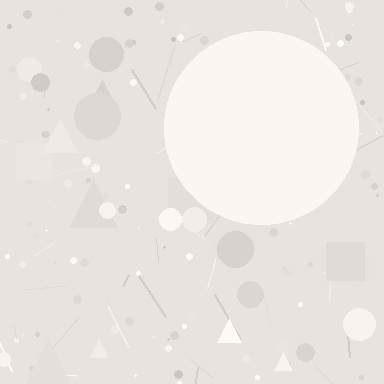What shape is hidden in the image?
A circle is hidden in the image.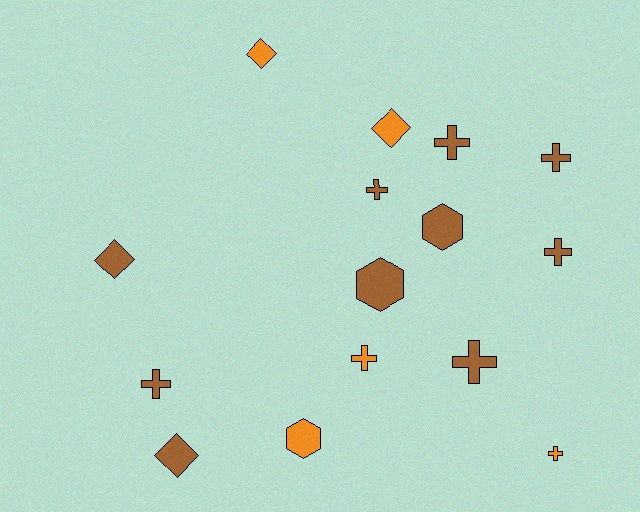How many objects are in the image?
There are 15 objects.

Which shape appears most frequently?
Cross, with 8 objects.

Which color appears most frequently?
Brown, with 10 objects.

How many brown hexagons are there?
There are 2 brown hexagons.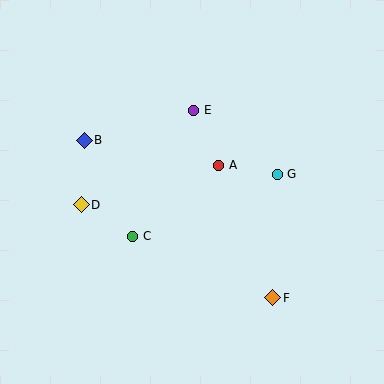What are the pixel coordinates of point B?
Point B is at (84, 140).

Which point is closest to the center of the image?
Point A at (219, 165) is closest to the center.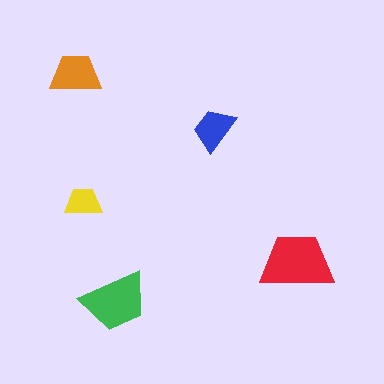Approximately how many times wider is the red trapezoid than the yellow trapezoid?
About 2 times wider.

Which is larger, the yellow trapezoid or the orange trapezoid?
The orange one.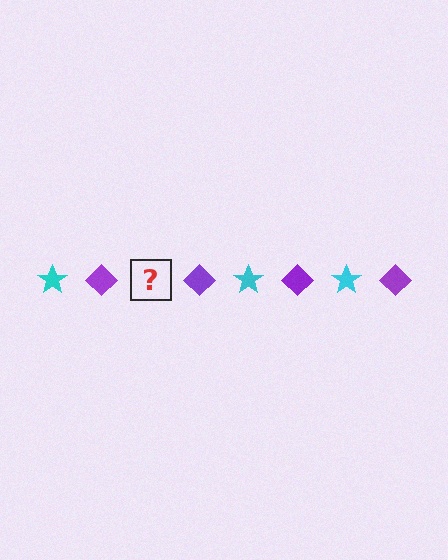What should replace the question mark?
The question mark should be replaced with a cyan star.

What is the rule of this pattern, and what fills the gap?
The rule is that the pattern alternates between cyan star and purple diamond. The gap should be filled with a cyan star.